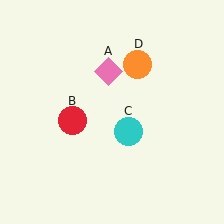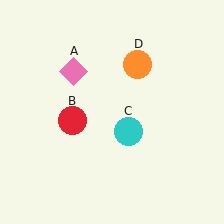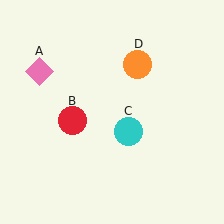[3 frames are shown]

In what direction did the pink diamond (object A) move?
The pink diamond (object A) moved left.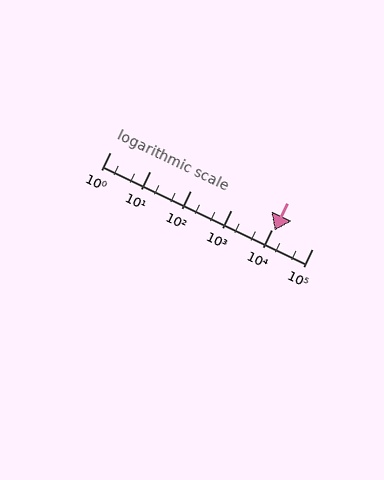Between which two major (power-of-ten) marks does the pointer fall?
The pointer is between 10000 and 100000.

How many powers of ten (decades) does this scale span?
The scale spans 5 decades, from 1 to 100000.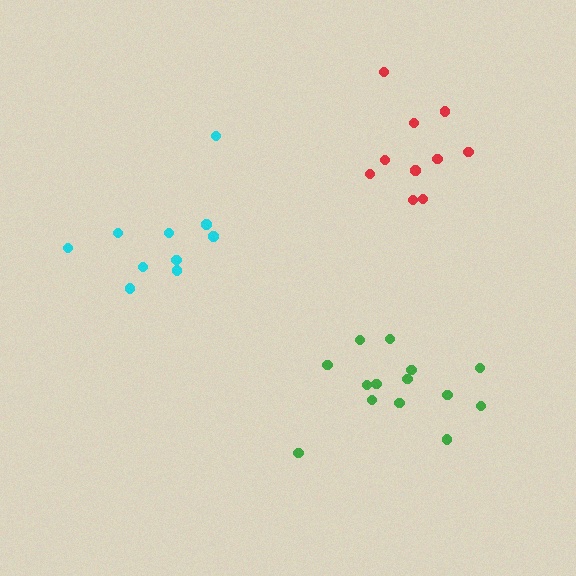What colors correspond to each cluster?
The clusters are colored: cyan, red, green.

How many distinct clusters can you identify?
There are 3 distinct clusters.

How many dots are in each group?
Group 1: 10 dots, Group 2: 10 dots, Group 3: 14 dots (34 total).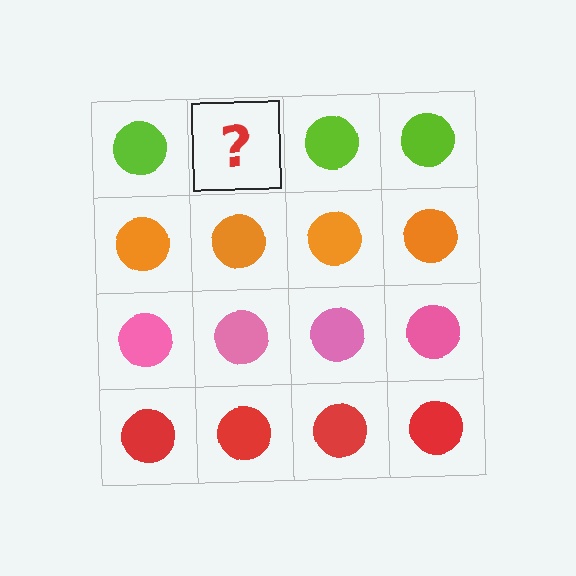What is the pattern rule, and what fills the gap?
The rule is that each row has a consistent color. The gap should be filled with a lime circle.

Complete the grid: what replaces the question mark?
The question mark should be replaced with a lime circle.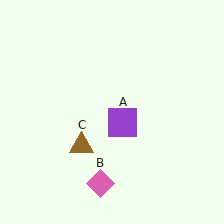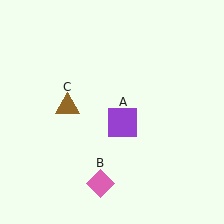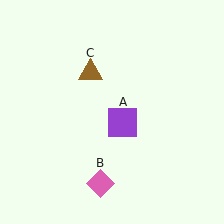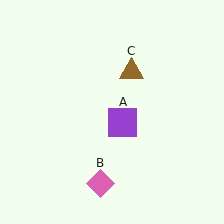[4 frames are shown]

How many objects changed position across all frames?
1 object changed position: brown triangle (object C).